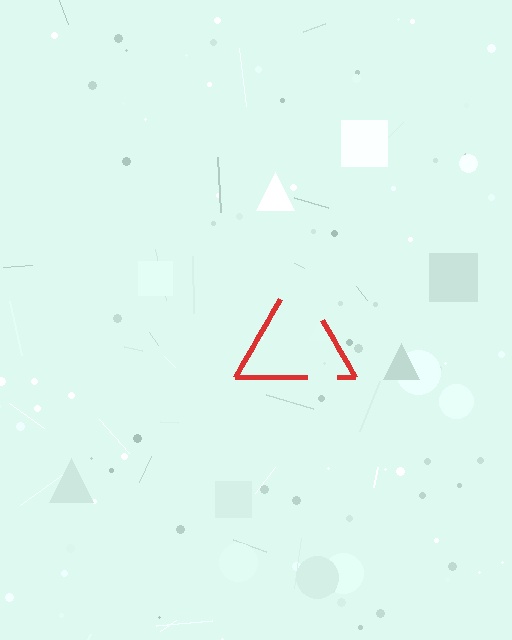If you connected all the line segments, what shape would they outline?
They would outline a triangle.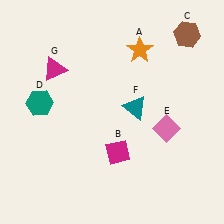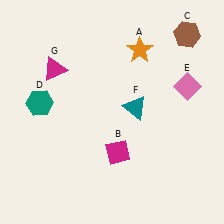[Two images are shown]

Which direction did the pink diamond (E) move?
The pink diamond (E) moved up.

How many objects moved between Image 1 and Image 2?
1 object moved between the two images.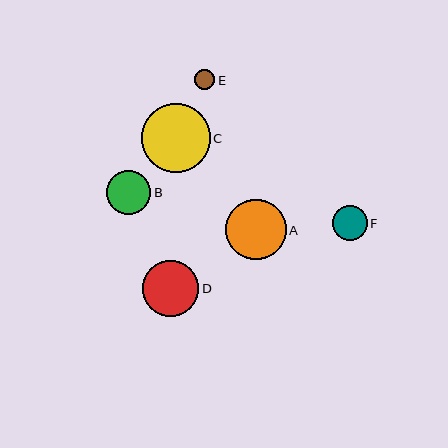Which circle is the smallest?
Circle E is the smallest with a size of approximately 20 pixels.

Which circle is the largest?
Circle C is the largest with a size of approximately 69 pixels.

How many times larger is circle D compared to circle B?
Circle D is approximately 1.3 times the size of circle B.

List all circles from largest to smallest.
From largest to smallest: C, A, D, B, F, E.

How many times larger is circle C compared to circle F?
Circle C is approximately 2.0 times the size of circle F.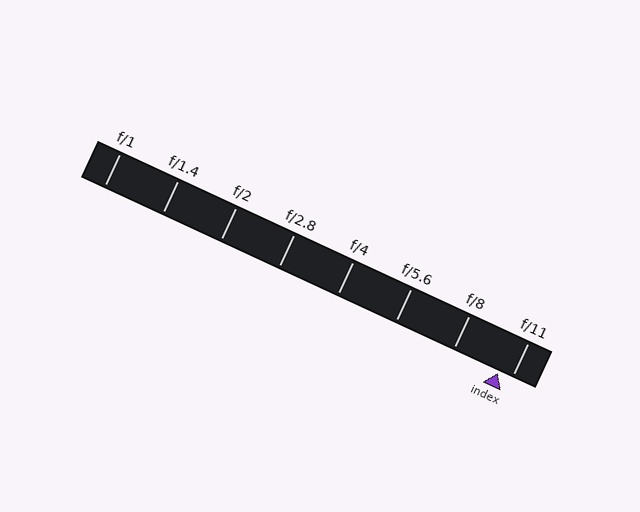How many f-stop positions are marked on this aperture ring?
There are 8 f-stop positions marked.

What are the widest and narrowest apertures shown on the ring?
The widest aperture shown is f/1 and the narrowest is f/11.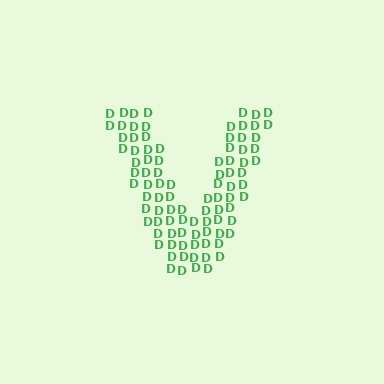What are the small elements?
The small elements are letter D's.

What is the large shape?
The large shape is the letter V.